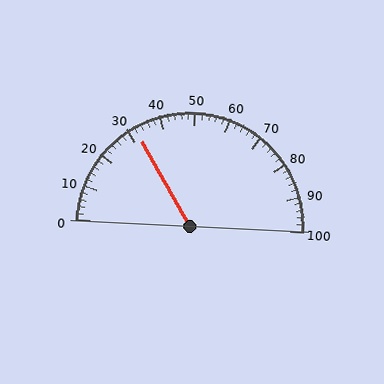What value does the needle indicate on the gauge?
The needle indicates approximately 32.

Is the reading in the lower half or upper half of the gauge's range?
The reading is in the lower half of the range (0 to 100).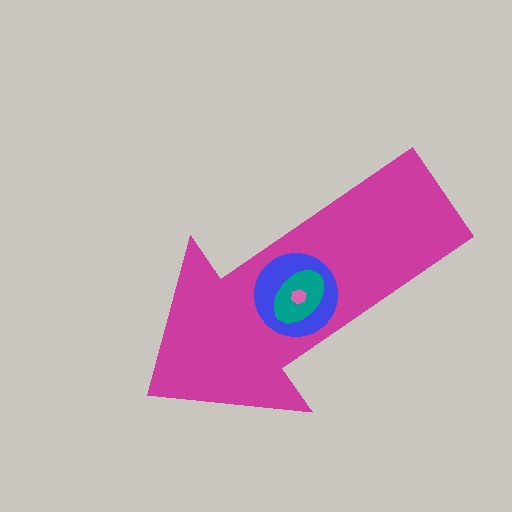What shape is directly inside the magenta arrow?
The blue circle.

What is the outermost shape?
The magenta arrow.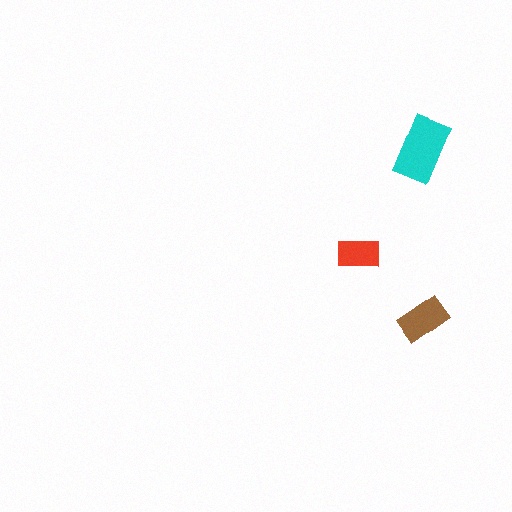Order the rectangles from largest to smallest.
the cyan one, the brown one, the red one.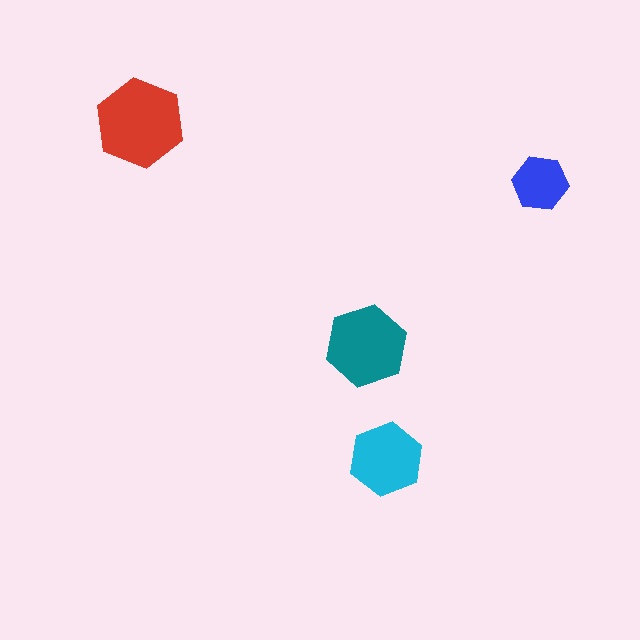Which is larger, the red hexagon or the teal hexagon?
The red one.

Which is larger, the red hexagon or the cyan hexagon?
The red one.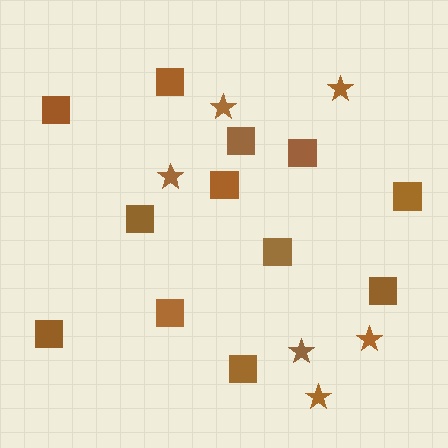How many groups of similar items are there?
There are 2 groups: one group of stars (6) and one group of squares (12).